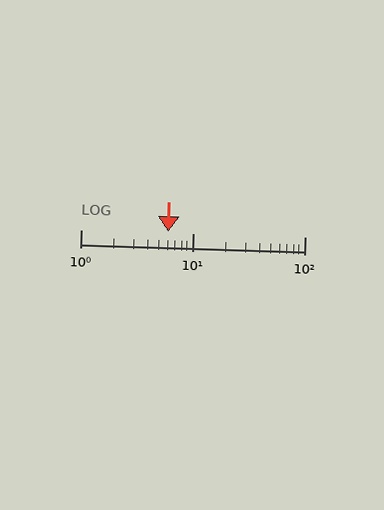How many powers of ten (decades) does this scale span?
The scale spans 2 decades, from 1 to 100.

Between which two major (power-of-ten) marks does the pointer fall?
The pointer is between 1 and 10.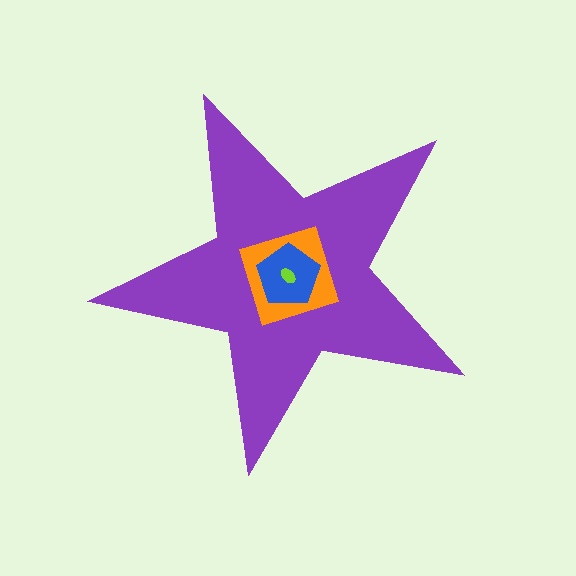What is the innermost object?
The lime ellipse.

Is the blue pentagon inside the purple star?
Yes.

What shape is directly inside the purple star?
The orange square.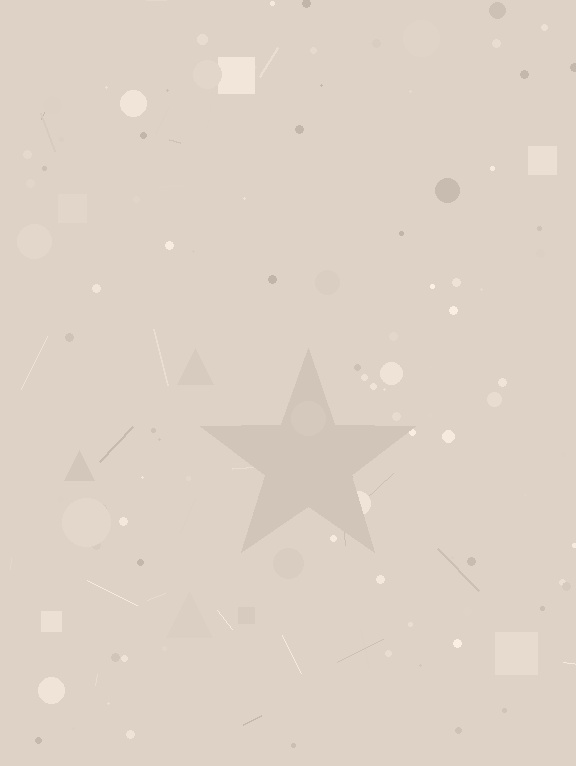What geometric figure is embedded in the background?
A star is embedded in the background.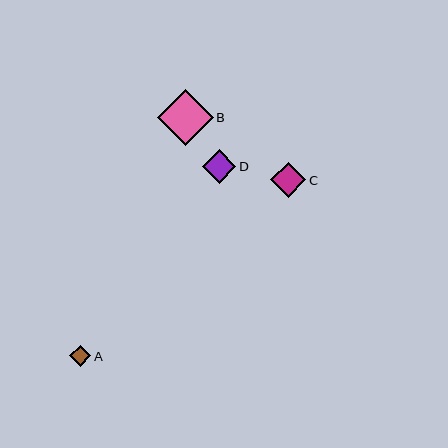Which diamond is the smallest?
Diamond A is the smallest with a size of approximately 21 pixels.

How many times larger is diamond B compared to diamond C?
Diamond B is approximately 1.6 times the size of diamond C.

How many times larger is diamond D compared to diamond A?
Diamond D is approximately 1.6 times the size of diamond A.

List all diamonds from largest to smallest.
From largest to smallest: B, C, D, A.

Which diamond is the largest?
Diamond B is the largest with a size of approximately 56 pixels.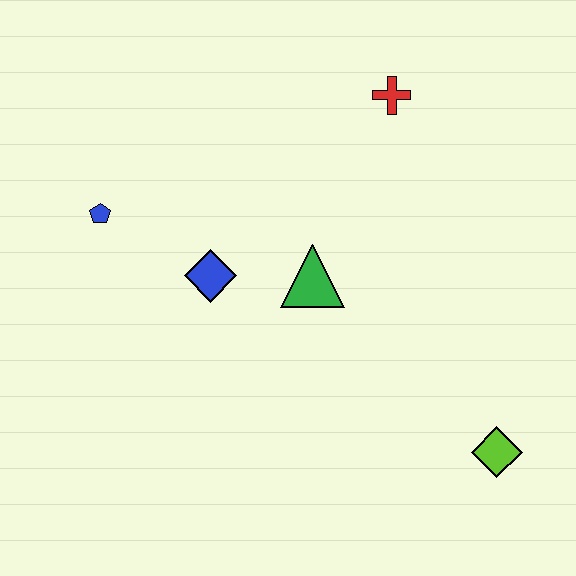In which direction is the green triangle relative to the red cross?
The green triangle is below the red cross.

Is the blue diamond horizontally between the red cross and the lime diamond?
No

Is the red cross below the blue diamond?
No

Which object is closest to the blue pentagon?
The blue diamond is closest to the blue pentagon.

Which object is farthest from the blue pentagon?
The lime diamond is farthest from the blue pentagon.